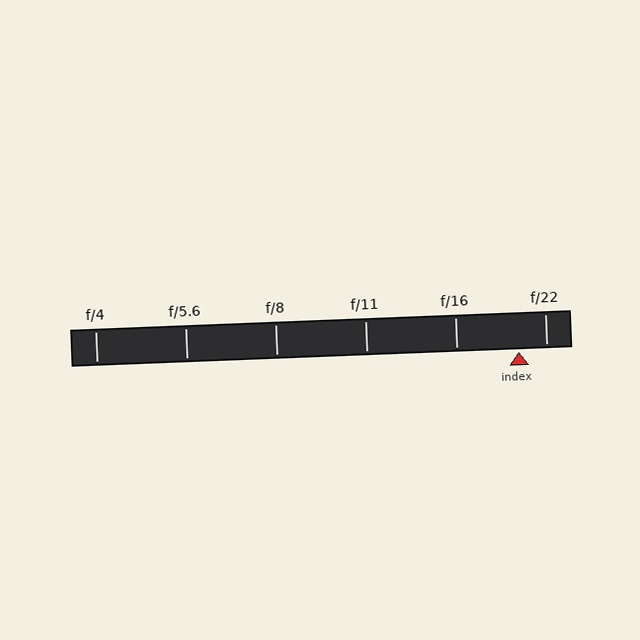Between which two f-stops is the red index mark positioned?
The index mark is between f/16 and f/22.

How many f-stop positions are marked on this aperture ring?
There are 6 f-stop positions marked.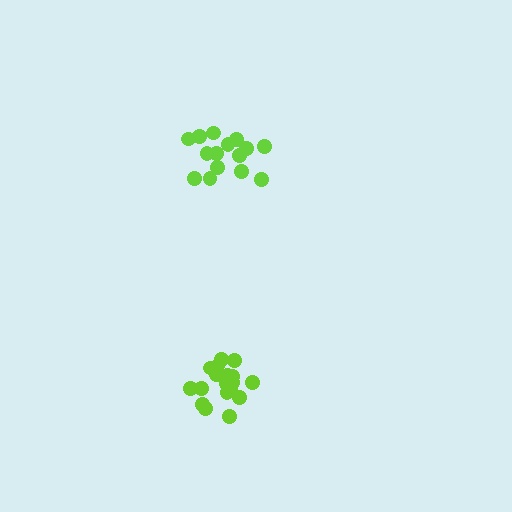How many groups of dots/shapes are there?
There are 2 groups.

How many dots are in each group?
Group 1: 18 dots, Group 2: 15 dots (33 total).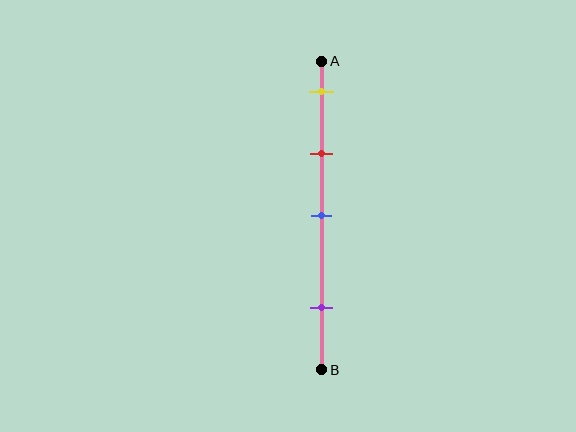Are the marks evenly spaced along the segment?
No, the marks are not evenly spaced.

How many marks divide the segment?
There are 4 marks dividing the segment.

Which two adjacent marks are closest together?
The yellow and red marks are the closest adjacent pair.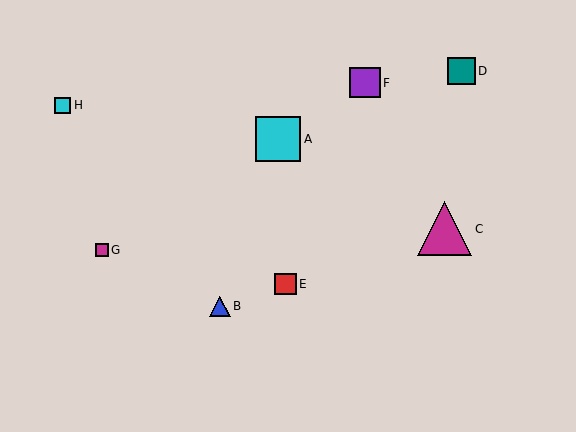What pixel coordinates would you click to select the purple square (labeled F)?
Click at (365, 83) to select the purple square F.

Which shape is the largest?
The magenta triangle (labeled C) is the largest.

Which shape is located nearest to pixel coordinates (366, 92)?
The purple square (labeled F) at (365, 83) is nearest to that location.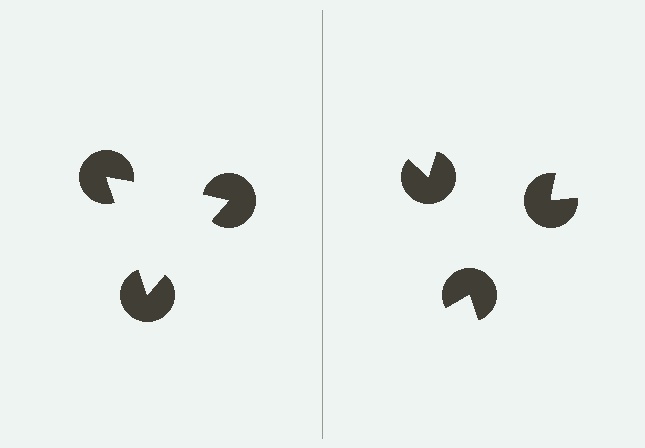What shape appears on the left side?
An illusory triangle.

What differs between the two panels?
The pac-man discs are positioned identically on both sides; only the wedge orientations differ. On the left they align to a triangle; on the right they are misaligned.